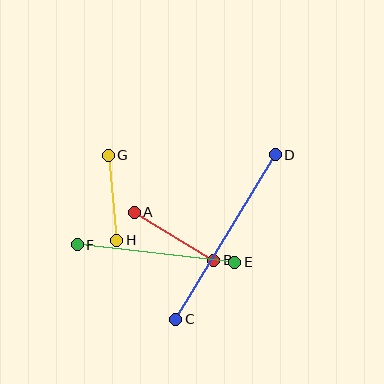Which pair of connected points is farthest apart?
Points C and D are farthest apart.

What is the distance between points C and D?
The distance is approximately 192 pixels.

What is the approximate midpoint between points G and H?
The midpoint is at approximately (112, 198) pixels.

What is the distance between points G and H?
The distance is approximately 86 pixels.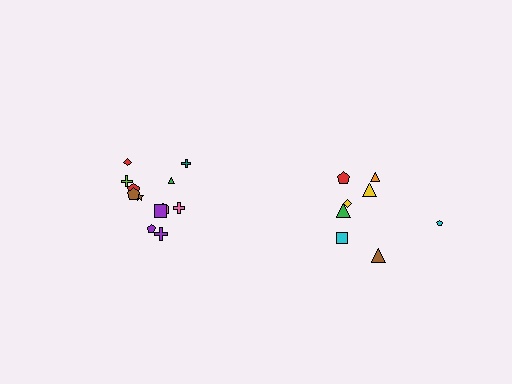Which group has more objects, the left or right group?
The left group.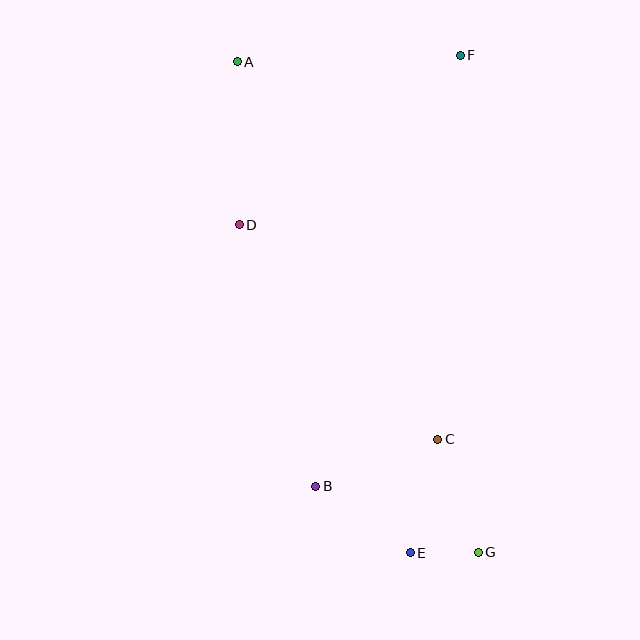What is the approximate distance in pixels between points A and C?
The distance between A and C is approximately 427 pixels.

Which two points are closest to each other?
Points E and G are closest to each other.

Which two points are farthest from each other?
Points A and G are farthest from each other.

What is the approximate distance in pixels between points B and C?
The distance between B and C is approximately 131 pixels.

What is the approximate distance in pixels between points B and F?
The distance between B and F is approximately 455 pixels.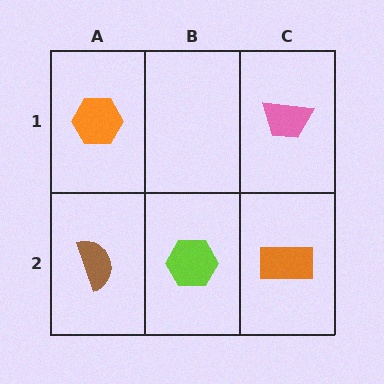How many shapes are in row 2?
3 shapes.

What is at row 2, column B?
A lime hexagon.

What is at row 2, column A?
A brown semicircle.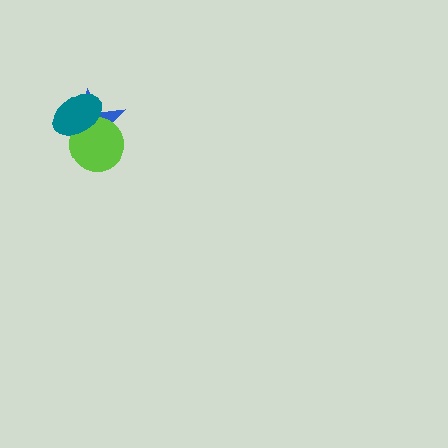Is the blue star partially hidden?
Yes, it is partially covered by another shape.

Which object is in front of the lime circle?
The teal ellipse is in front of the lime circle.